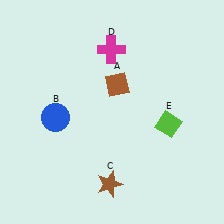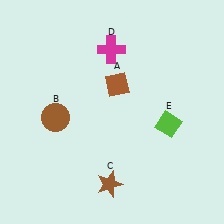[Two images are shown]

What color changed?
The circle (B) changed from blue in Image 1 to brown in Image 2.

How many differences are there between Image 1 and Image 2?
There is 1 difference between the two images.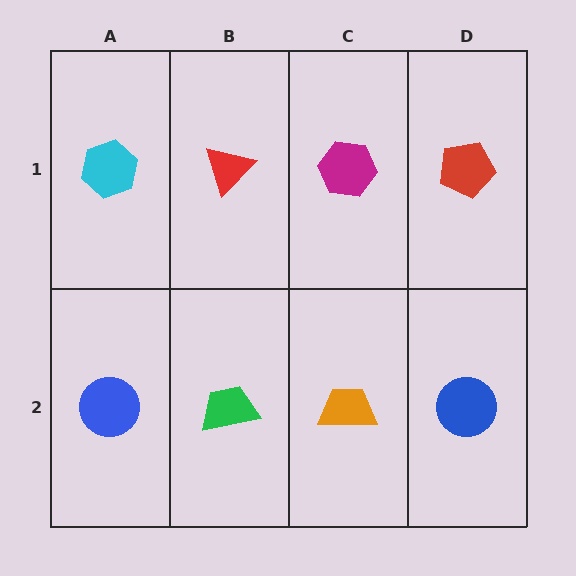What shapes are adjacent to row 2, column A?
A cyan hexagon (row 1, column A), a green trapezoid (row 2, column B).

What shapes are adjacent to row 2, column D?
A red pentagon (row 1, column D), an orange trapezoid (row 2, column C).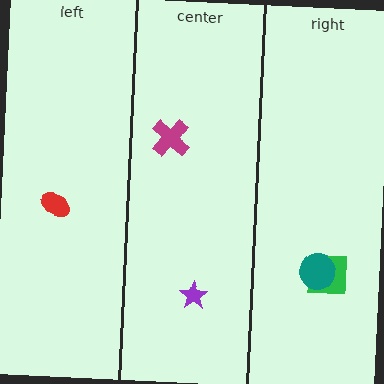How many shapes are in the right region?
2.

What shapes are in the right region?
The green square, the teal circle.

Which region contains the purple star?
The center region.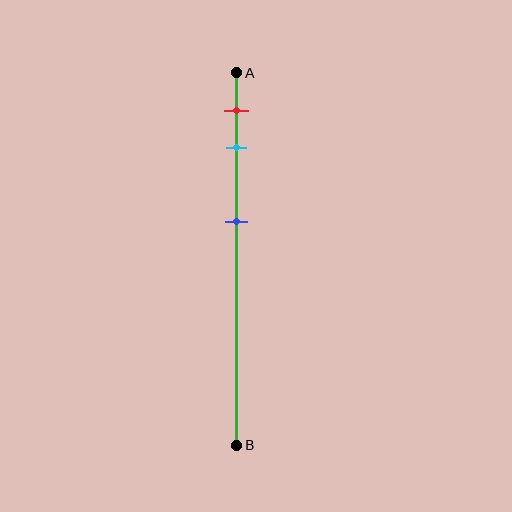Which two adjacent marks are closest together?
The red and cyan marks are the closest adjacent pair.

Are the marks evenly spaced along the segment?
No, the marks are not evenly spaced.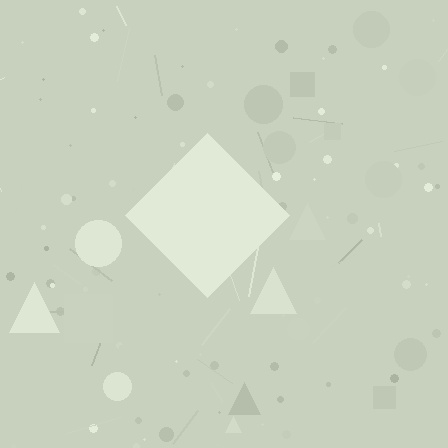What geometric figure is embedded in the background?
A diamond is embedded in the background.